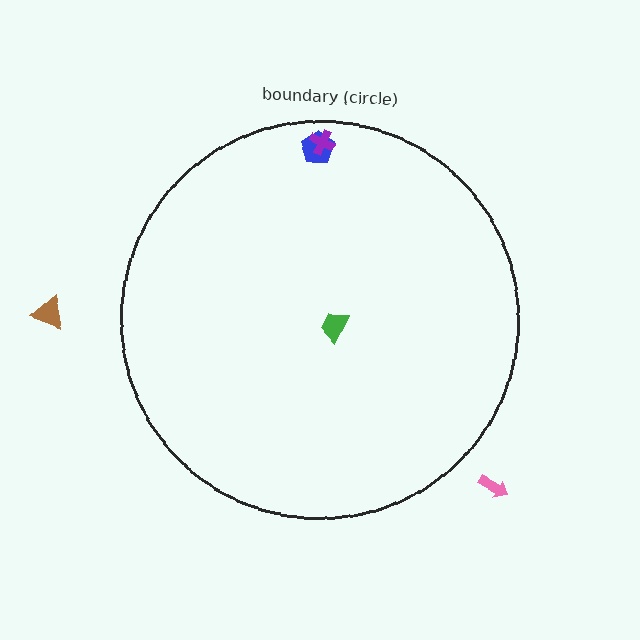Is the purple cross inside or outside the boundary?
Inside.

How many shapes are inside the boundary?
3 inside, 2 outside.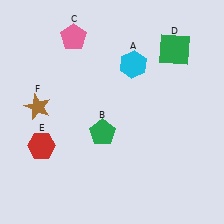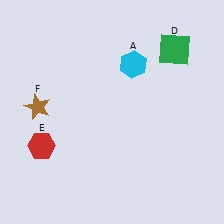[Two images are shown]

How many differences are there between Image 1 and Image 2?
There are 2 differences between the two images.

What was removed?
The green pentagon (B), the pink pentagon (C) were removed in Image 2.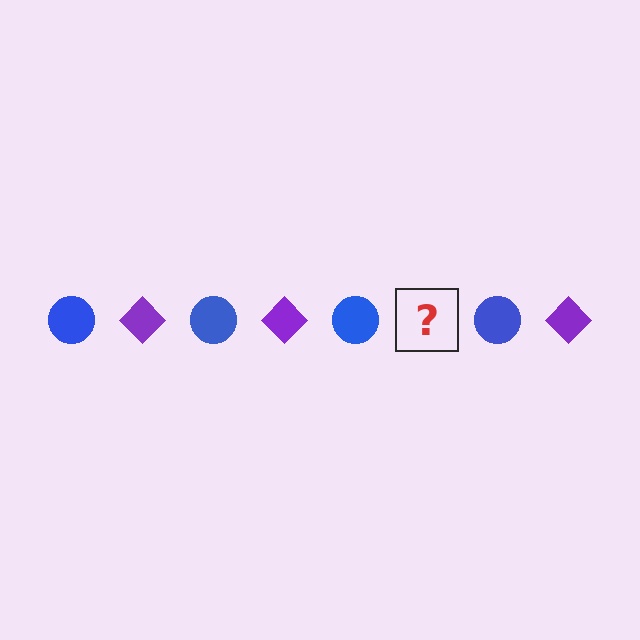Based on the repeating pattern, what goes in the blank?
The blank should be a purple diamond.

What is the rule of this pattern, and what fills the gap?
The rule is that the pattern alternates between blue circle and purple diamond. The gap should be filled with a purple diamond.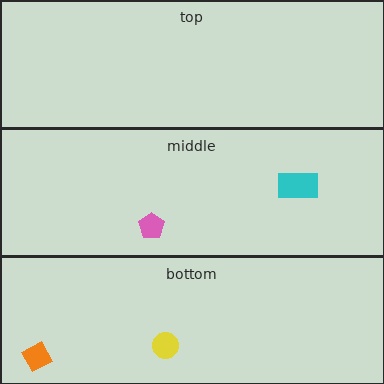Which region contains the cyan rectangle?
The middle region.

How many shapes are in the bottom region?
2.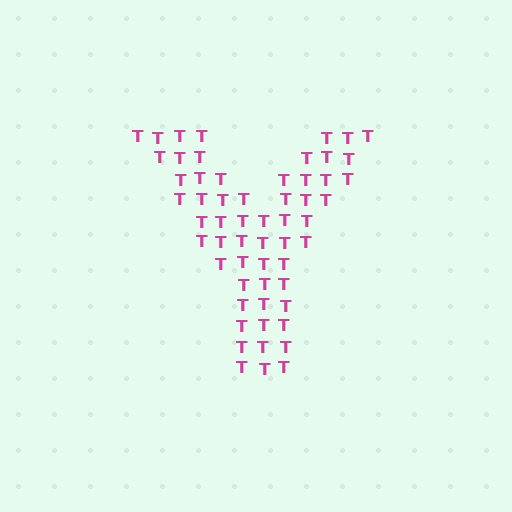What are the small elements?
The small elements are letter T's.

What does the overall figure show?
The overall figure shows the letter Y.